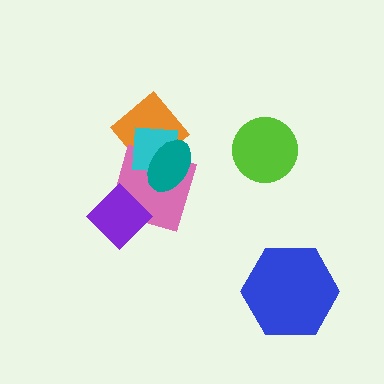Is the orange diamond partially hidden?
Yes, it is partially covered by another shape.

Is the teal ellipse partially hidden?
No, no other shape covers it.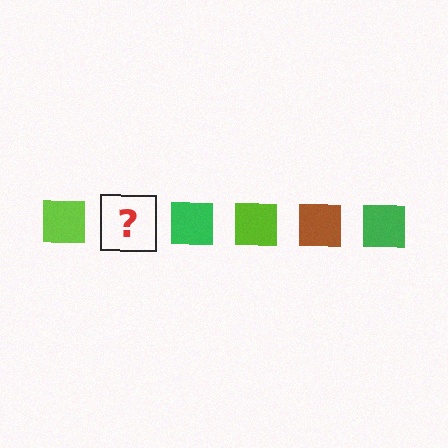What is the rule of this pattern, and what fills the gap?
The rule is that the pattern cycles through lime, brown, green squares. The gap should be filled with a brown square.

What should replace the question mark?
The question mark should be replaced with a brown square.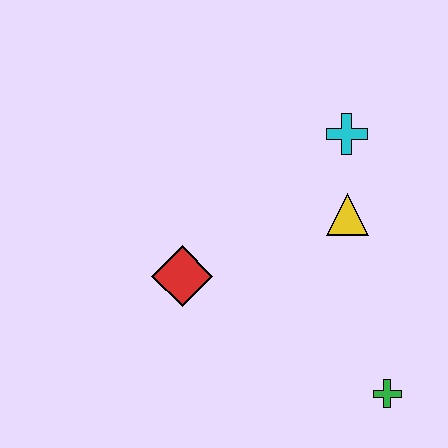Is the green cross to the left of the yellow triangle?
No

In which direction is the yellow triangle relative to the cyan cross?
The yellow triangle is below the cyan cross.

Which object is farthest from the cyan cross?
The green cross is farthest from the cyan cross.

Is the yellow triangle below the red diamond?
No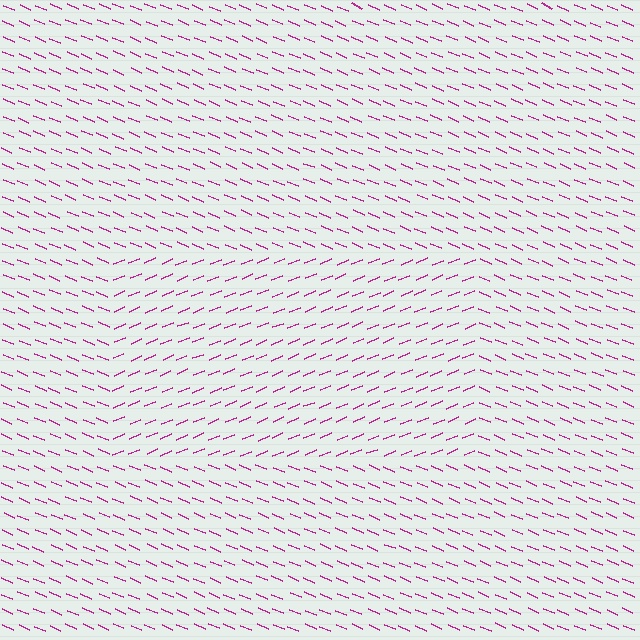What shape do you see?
I see a rectangle.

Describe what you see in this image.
The image is filled with small magenta line segments. A rectangle region in the image has lines oriented differently from the surrounding lines, creating a visible texture boundary.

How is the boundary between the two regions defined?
The boundary is defined purely by a change in line orientation (approximately 45 degrees difference). All lines are the same color and thickness.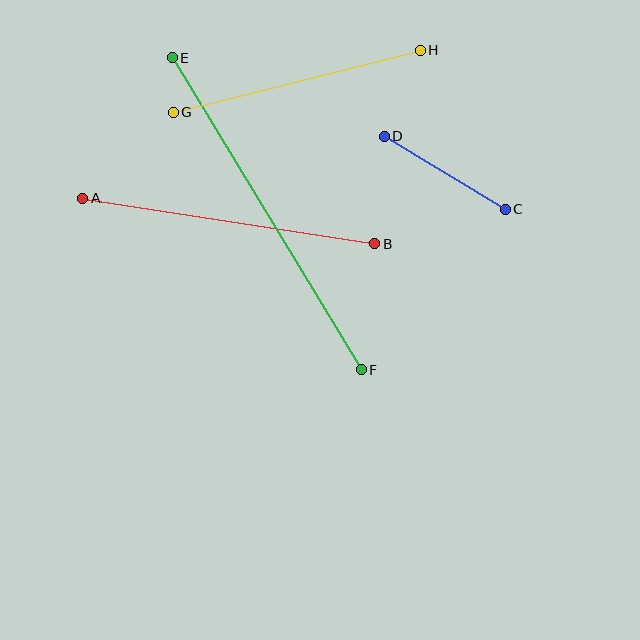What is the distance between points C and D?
The distance is approximately 141 pixels.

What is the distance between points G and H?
The distance is approximately 254 pixels.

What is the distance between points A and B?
The distance is approximately 296 pixels.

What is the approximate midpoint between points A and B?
The midpoint is at approximately (229, 221) pixels.